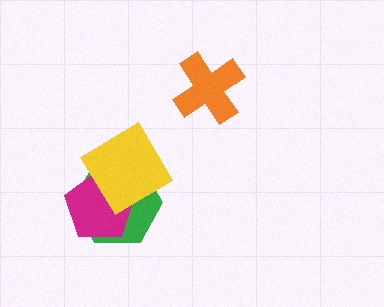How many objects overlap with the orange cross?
0 objects overlap with the orange cross.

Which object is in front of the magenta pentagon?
The yellow diamond is in front of the magenta pentagon.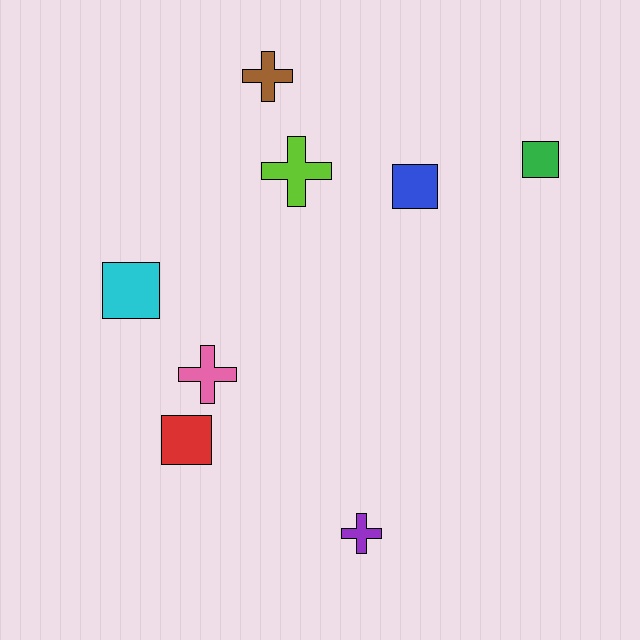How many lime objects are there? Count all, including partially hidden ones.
There is 1 lime object.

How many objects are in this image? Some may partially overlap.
There are 8 objects.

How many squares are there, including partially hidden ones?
There are 4 squares.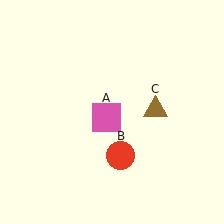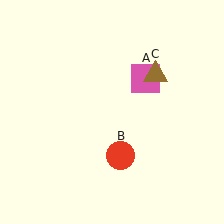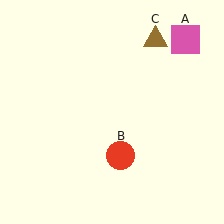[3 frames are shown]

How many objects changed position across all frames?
2 objects changed position: pink square (object A), brown triangle (object C).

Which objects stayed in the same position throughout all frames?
Red circle (object B) remained stationary.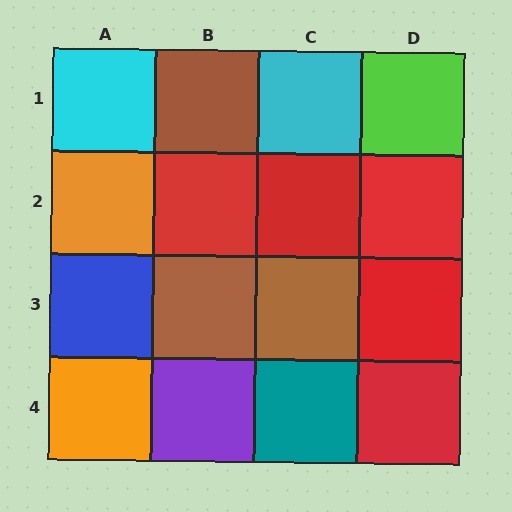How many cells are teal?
1 cell is teal.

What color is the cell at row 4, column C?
Teal.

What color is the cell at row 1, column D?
Lime.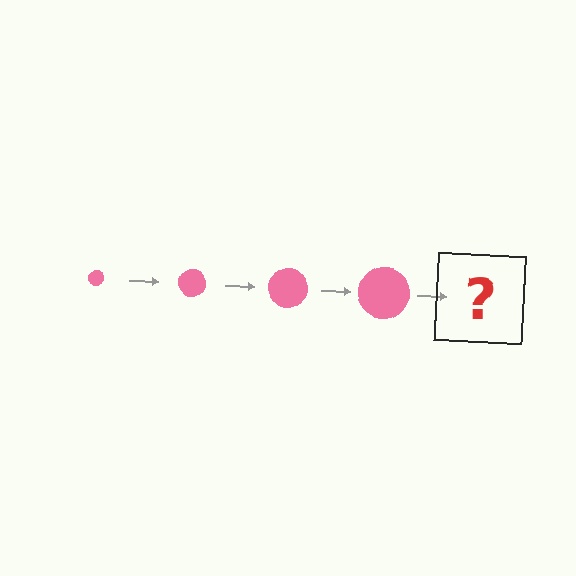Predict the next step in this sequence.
The next step is a pink circle, larger than the previous one.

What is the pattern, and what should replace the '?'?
The pattern is that the circle gets progressively larger each step. The '?' should be a pink circle, larger than the previous one.